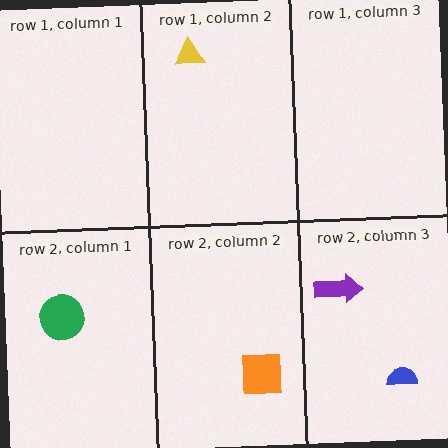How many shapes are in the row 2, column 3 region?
2.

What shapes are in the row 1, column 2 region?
The yellow triangle.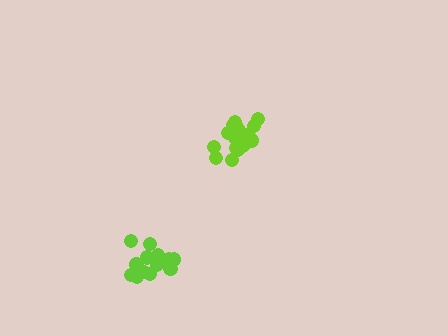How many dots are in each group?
Group 1: 20 dots, Group 2: 14 dots (34 total).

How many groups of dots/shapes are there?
There are 2 groups.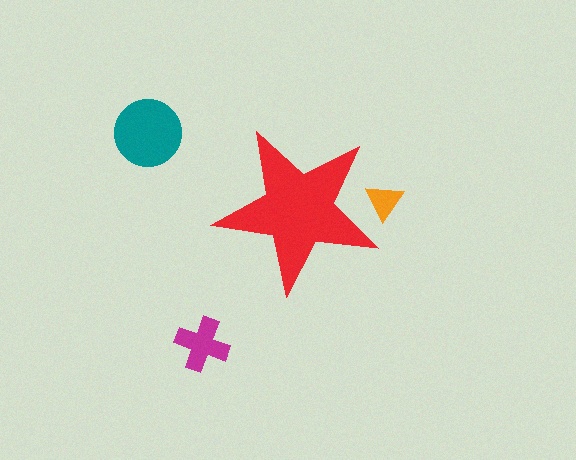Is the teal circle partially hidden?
No, the teal circle is fully visible.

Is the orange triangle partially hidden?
Yes, the orange triangle is partially hidden behind the red star.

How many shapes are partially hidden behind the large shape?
1 shape is partially hidden.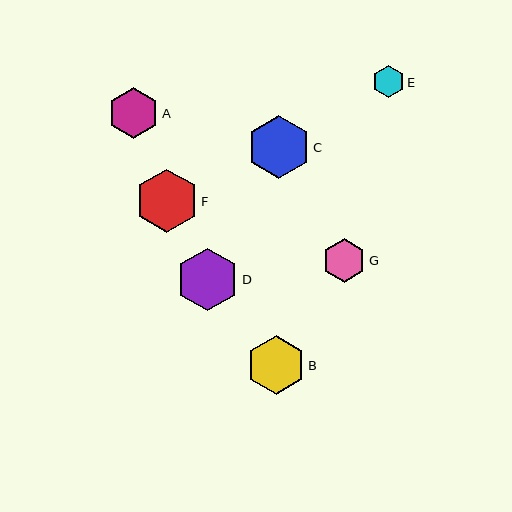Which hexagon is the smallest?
Hexagon E is the smallest with a size of approximately 32 pixels.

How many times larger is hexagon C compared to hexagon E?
Hexagon C is approximately 2.0 times the size of hexagon E.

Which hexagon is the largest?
Hexagon F is the largest with a size of approximately 63 pixels.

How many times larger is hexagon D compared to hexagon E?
Hexagon D is approximately 2.0 times the size of hexagon E.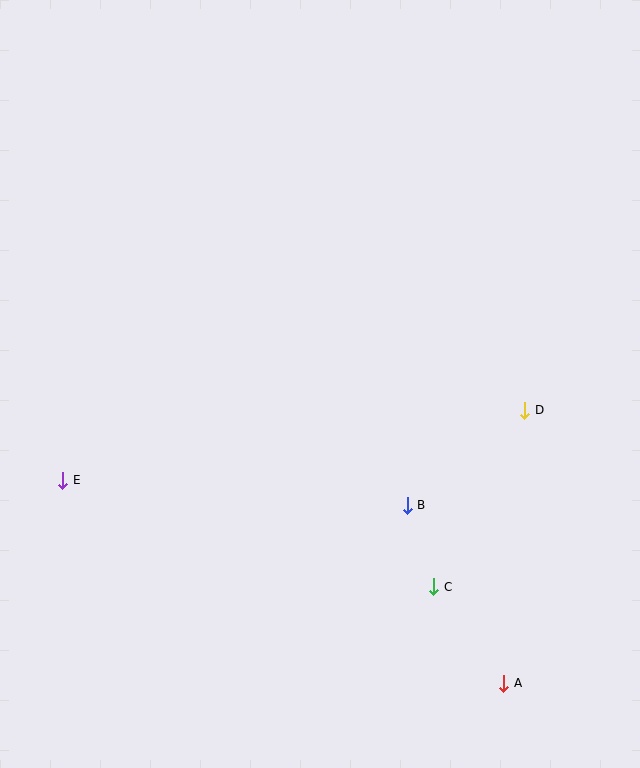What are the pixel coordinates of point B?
Point B is at (407, 505).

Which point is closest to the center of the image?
Point B at (407, 505) is closest to the center.